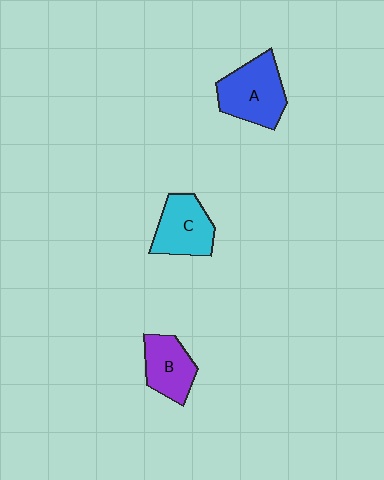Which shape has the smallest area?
Shape B (purple).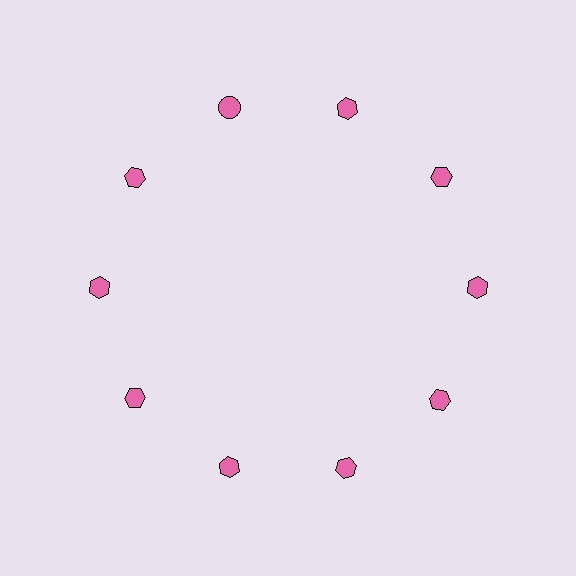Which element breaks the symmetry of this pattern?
The pink circle at roughly the 11 o'clock position breaks the symmetry. All other shapes are pink hexagons.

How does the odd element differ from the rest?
It has a different shape: circle instead of hexagon.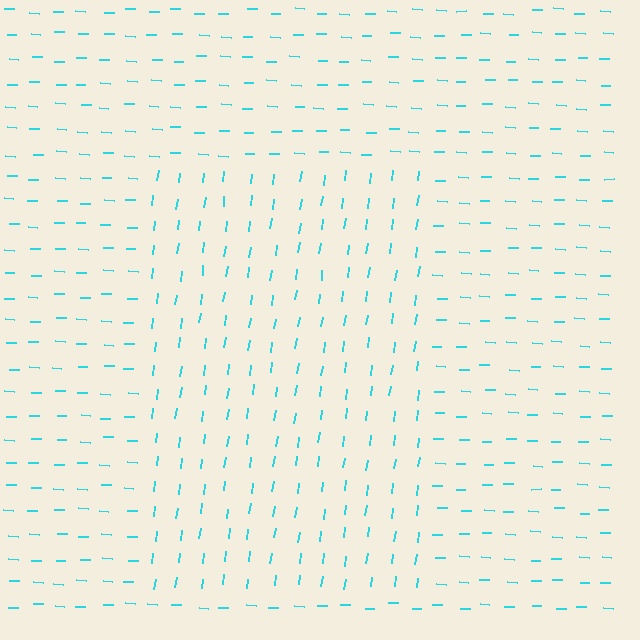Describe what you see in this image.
The image is filled with small cyan line segments. A rectangle region in the image has lines oriented differently from the surrounding lines, creating a visible texture boundary.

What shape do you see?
I see a rectangle.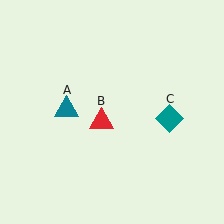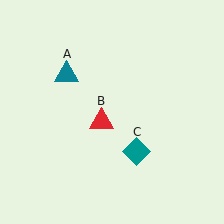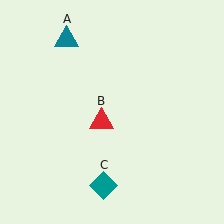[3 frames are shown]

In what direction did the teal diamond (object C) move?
The teal diamond (object C) moved down and to the left.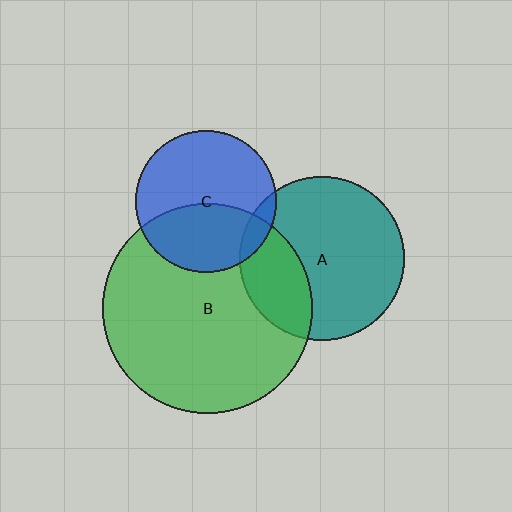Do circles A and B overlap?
Yes.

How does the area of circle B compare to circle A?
Approximately 1.6 times.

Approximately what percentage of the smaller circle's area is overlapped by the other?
Approximately 30%.